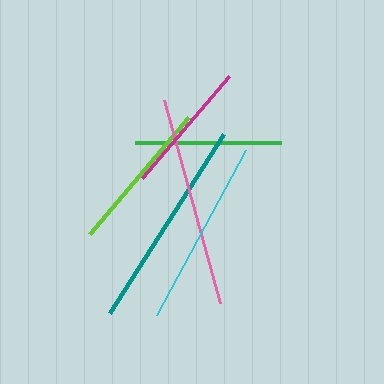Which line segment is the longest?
The teal line is the longest at approximately 212 pixels.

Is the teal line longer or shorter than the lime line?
The teal line is longer than the lime line.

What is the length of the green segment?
The green segment is approximately 146 pixels long.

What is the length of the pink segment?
The pink segment is approximately 211 pixels long.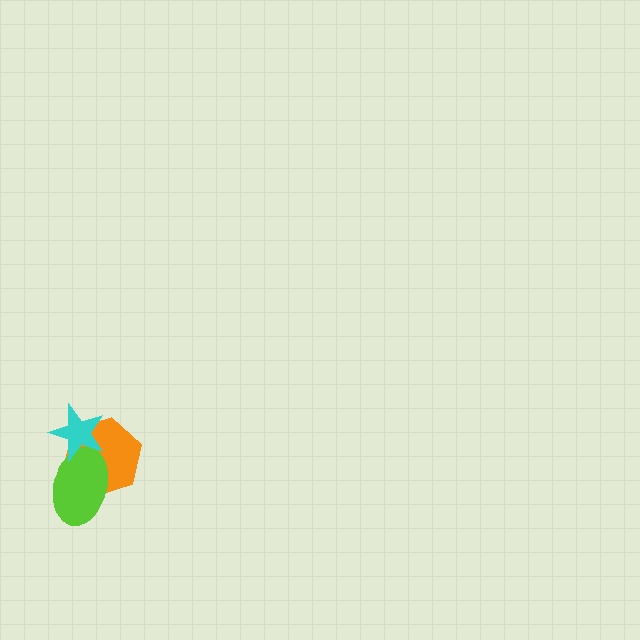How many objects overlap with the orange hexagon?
2 objects overlap with the orange hexagon.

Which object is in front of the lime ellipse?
The cyan star is in front of the lime ellipse.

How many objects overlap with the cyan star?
2 objects overlap with the cyan star.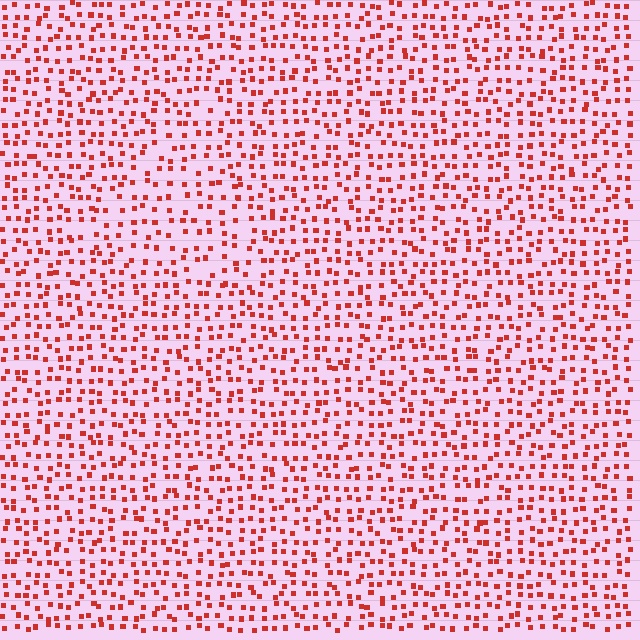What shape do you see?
I see a triangle.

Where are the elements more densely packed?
The elements are more densely packed outside the triangle boundary.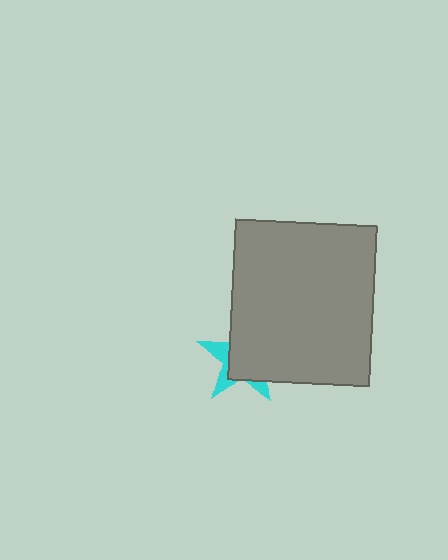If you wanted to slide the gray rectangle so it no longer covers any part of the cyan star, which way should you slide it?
Slide it toward the upper-right — that is the most direct way to separate the two shapes.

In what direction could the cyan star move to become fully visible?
The cyan star could move toward the lower-left. That would shift it out from behind the gray rectangle entirely.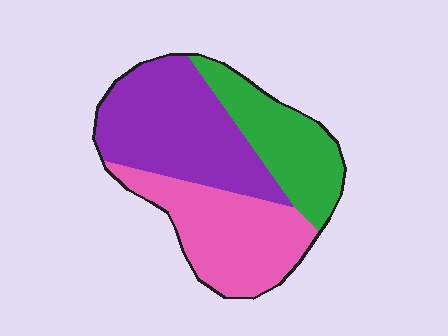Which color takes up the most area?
Purple, at roughly 40%.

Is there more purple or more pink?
Purple.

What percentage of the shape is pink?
Pink covers 34% of the shape.